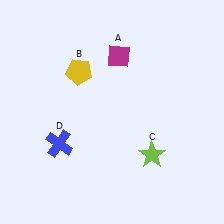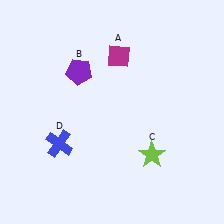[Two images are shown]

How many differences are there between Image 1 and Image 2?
There is 1 difference between the two images.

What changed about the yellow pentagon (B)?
In Image 1, B is yellow. In Image 2, it changed to purple.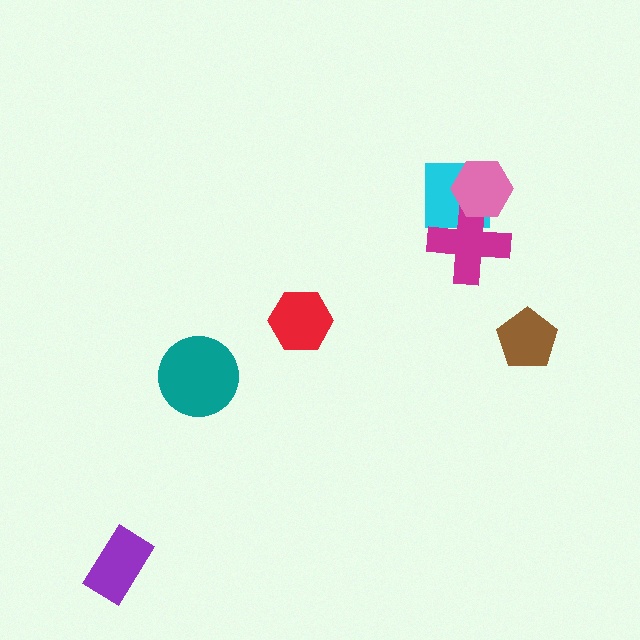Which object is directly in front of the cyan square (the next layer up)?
The magenta cross is directly in front of the cyan square.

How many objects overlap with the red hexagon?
0 objects overlap with the red hexagon.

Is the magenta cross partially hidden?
Yes, it is partially covered by another shape.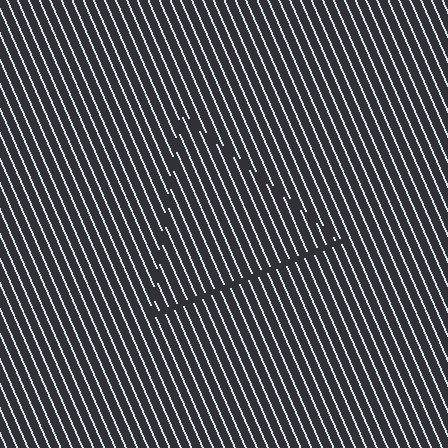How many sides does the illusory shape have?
3 sides — the line-ends trace a triangle.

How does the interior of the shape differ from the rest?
The interior of the shape contains the same grating, shifted by half a period — the contour is defined by the phase discontinuity where line-ends from the inner and outer gratings abut.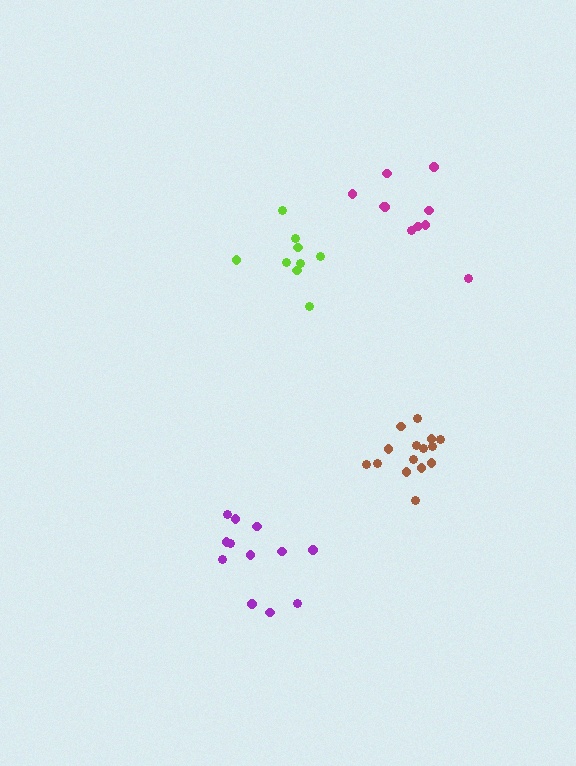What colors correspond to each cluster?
The clusters are colored: lime, purple, magenta, brown.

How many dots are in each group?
Group 1: 9 dots, Group 2: 12 dots, Group 3: 10 dots, Group 4: 15 dots (46 total).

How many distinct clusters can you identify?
There are 4 distinct clusters.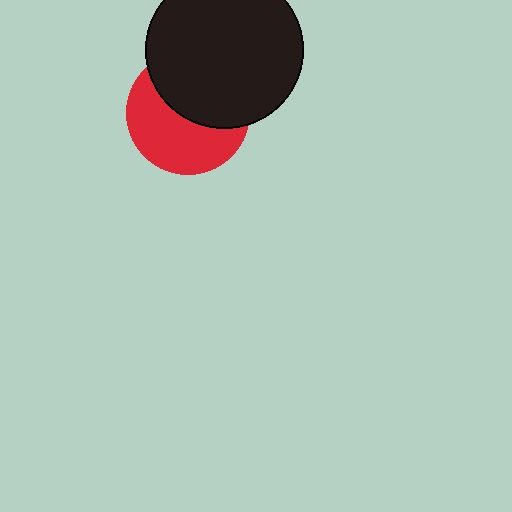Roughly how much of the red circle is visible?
About half of it is visible (roughly 52%).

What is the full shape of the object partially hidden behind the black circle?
The partially hidden object is a red circle.